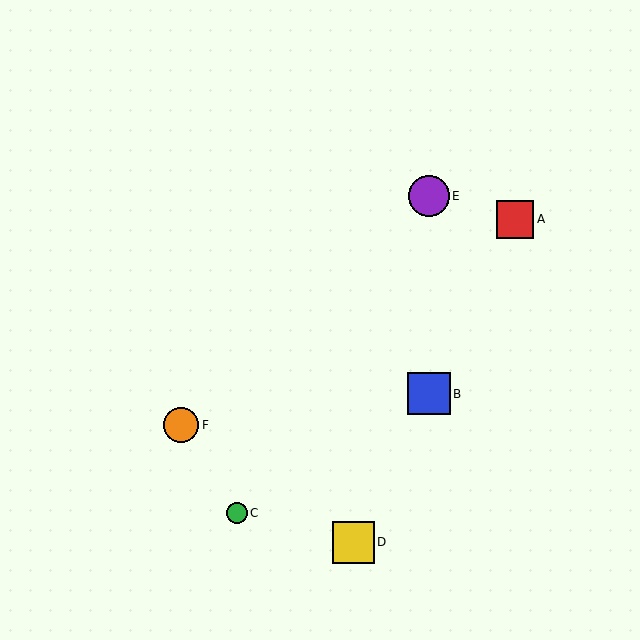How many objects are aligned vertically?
2 objects (B, E) are aligned vertically.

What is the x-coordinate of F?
Object F is at x≈181.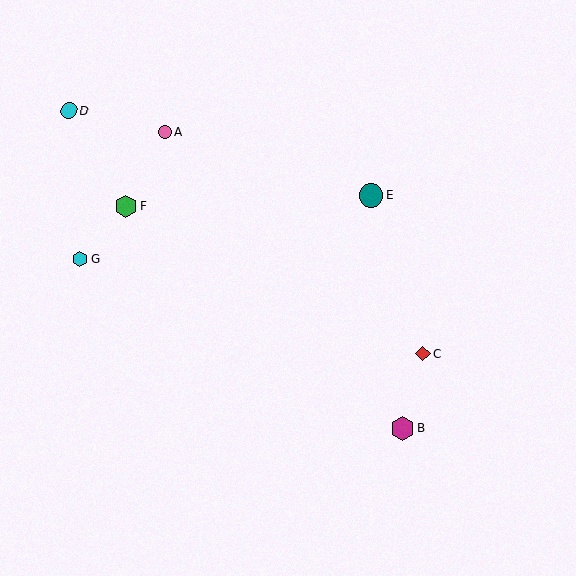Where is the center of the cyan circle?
The center of the cyan circle is at (69, 111).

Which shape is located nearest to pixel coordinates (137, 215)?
The green hexagon (labeled F) at (126, 206) is nearest to that location.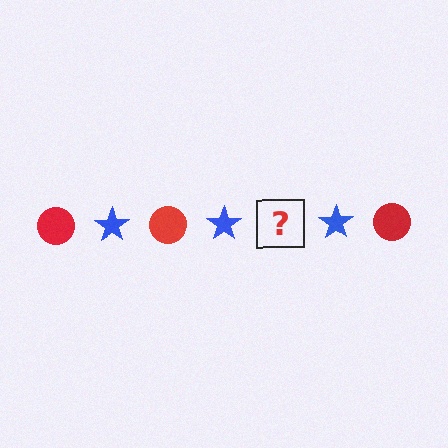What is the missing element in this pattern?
The missing element is a red circle.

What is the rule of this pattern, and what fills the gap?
The rule is that the pattern alternates between red circle and blue star. The gap should be filled with a red circle.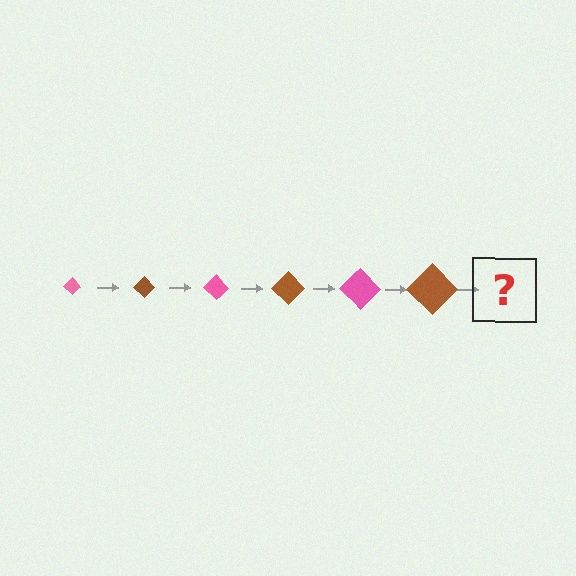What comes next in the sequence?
The next element should be a pink diamond, larger than the previous one.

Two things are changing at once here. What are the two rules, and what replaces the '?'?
The two rules are that the diamond grows larger each step and the color cycles through pink and brown. The '?' should be a pink diamond, larger than the previous one.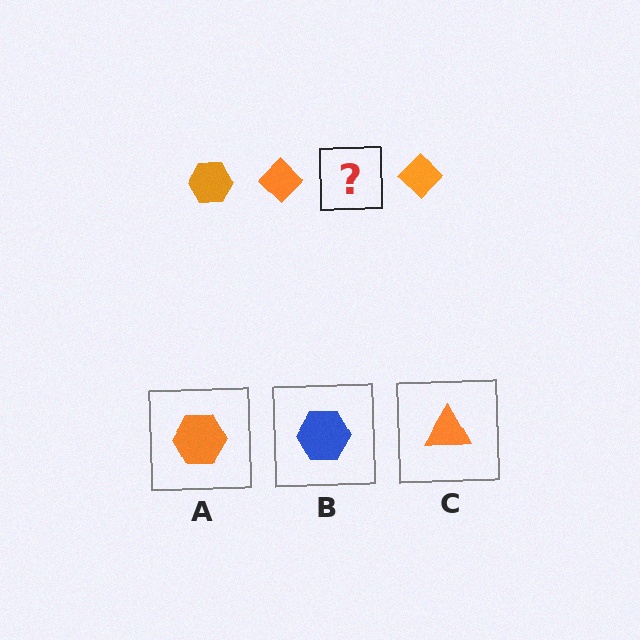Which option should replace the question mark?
Option A.